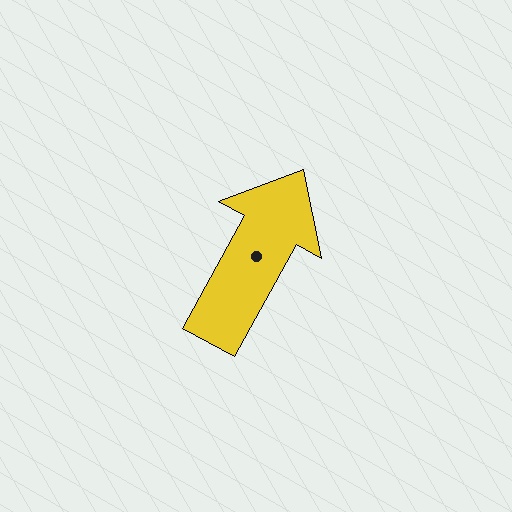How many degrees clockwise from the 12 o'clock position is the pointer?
Approximately 29 degrees.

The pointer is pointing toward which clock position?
Roughly 1 o'clock.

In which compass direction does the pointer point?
Northeast.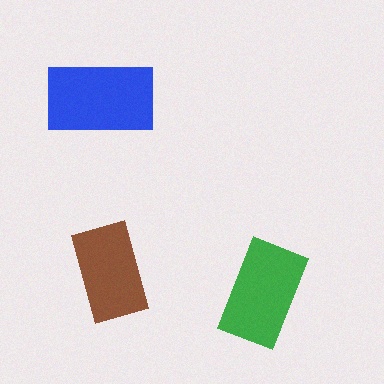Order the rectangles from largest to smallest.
the blue one, the green one, the brown one.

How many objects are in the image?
There are 3 objects in the image.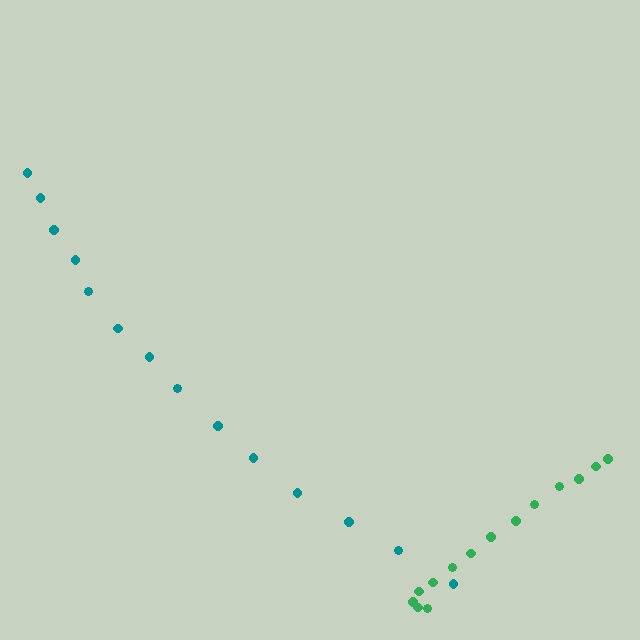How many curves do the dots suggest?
There are 2 distinct paths.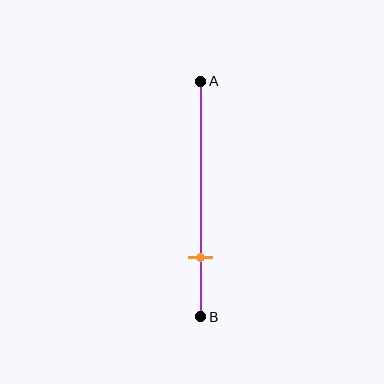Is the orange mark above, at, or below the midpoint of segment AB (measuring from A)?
The orange mark is below the midpoint of segment AB.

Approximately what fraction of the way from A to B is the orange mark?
The orange mark is approximately 75% of the way from A to B.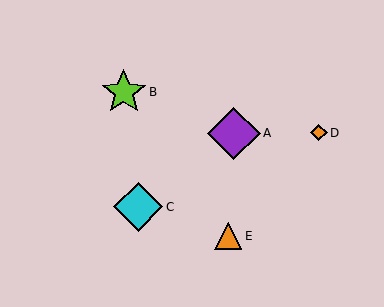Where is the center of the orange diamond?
The center of the orange diamond is at (319, 133).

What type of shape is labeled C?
Shape C is a cyan diamond.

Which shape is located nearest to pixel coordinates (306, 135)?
The orange diamond (labeled D) at (319, 133) is nearest to that location.